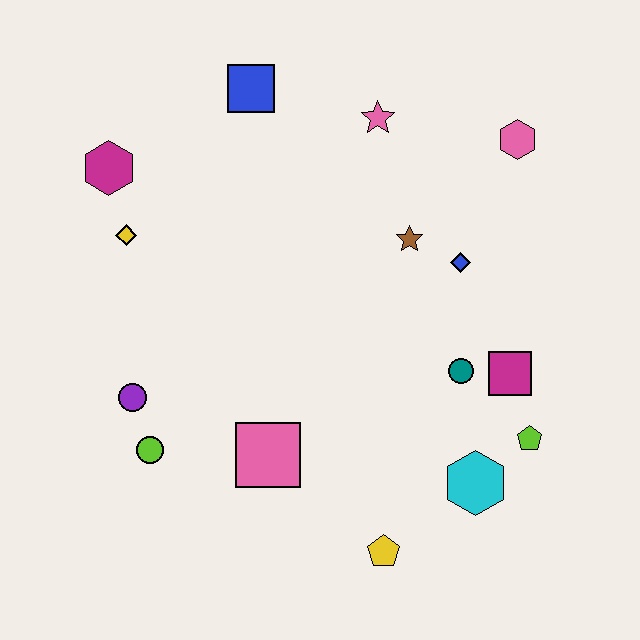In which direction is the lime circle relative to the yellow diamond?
The lime circle is below the yellow diamond.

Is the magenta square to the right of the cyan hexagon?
Yes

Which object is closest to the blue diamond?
The brown star is closest to the blue diamond.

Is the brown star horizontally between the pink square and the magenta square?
Yes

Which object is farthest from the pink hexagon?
The lime circle is farthest from the pink hexagon.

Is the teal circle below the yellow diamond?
Yes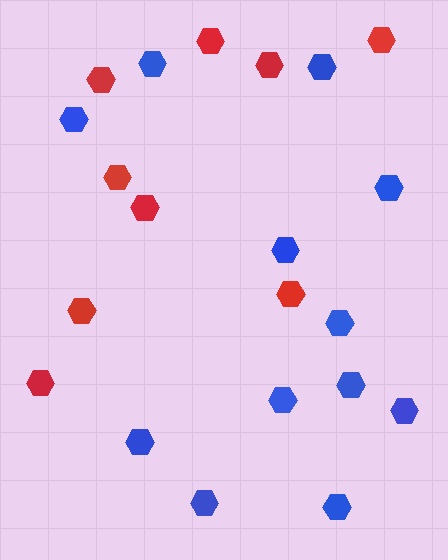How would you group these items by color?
There are 2 groups: one group of red hexagons (9) and one group of blue hexagons (12).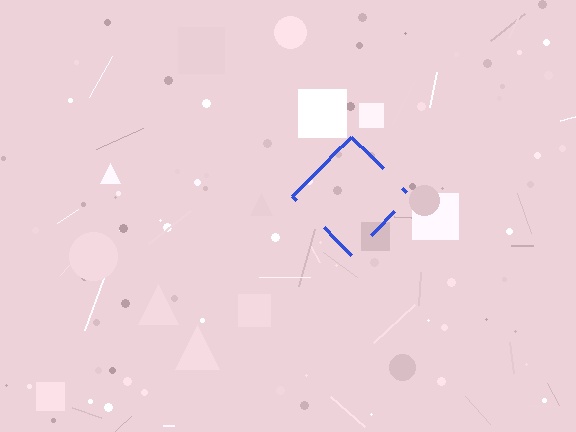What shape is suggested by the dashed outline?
The dashed outline suggests a diamond.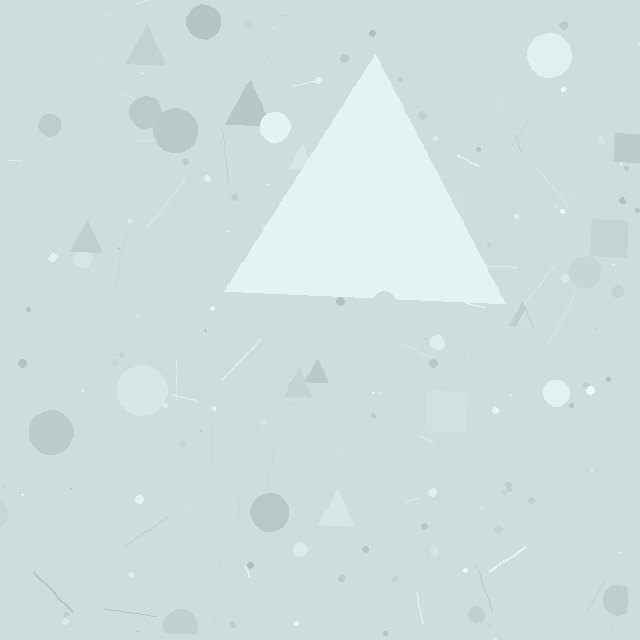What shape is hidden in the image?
A triangle is hidden in the image.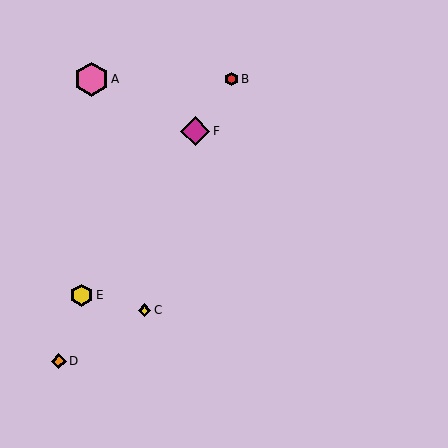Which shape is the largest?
The pink hexagon (labeled A) is the largest.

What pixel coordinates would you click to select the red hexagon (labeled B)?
Click at (232, 79) to select the red hexagon B.